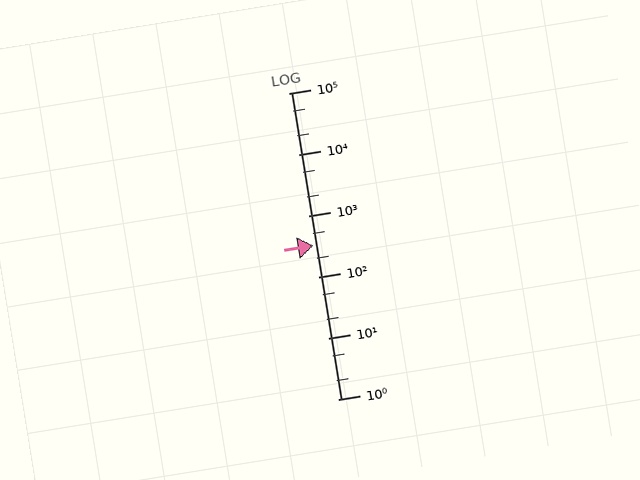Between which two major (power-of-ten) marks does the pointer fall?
The pointer is between 100 and 1000.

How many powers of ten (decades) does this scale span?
The scale spans 5 decades, from 1 to 100000.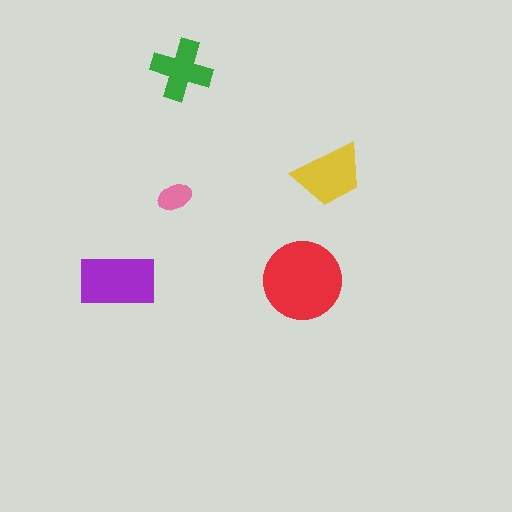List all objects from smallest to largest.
The pink ellipse, the green cross, the yellow trapezoid, the purple rectangle, the red circle.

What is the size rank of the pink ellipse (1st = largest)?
5th.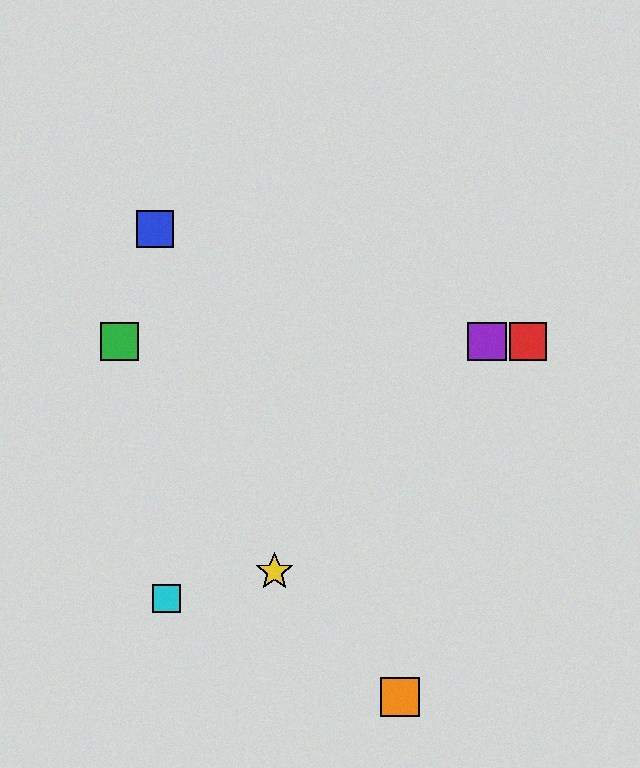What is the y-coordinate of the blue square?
The blue square is at y≈229.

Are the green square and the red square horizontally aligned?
Yes, both are at y≈341.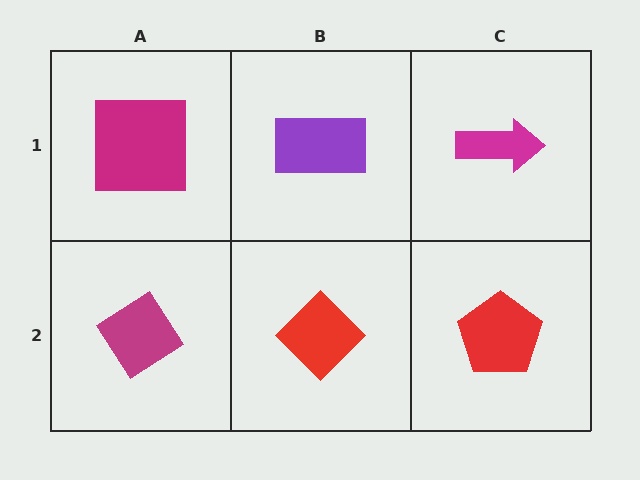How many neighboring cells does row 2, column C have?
2.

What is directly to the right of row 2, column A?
A red diamond.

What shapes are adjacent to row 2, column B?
A purple rectangle (row 1, column B), a magenta diamond (row 2, column A), a red pentagon (row 2, column C).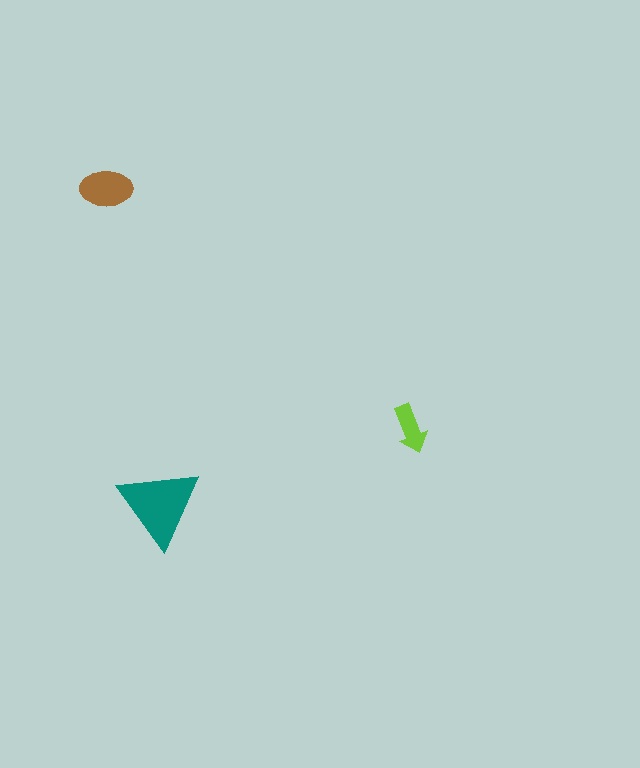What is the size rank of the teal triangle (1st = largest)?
1st.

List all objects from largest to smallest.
The teal triangle, the brown ellipse, the lime arrow.